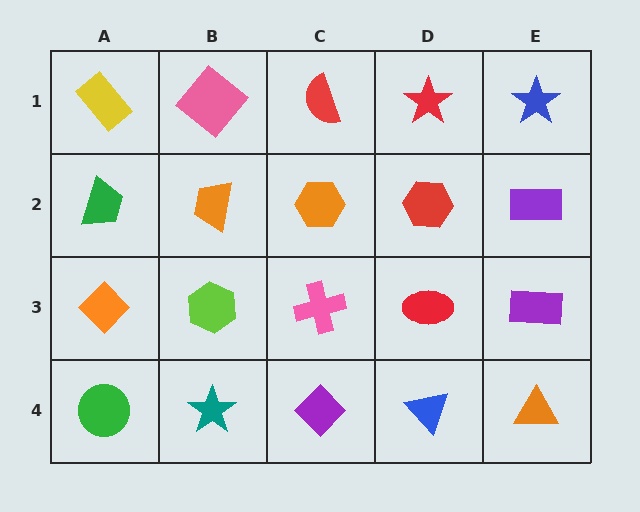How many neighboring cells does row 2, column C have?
4.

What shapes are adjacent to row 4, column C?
A pink cross (row 3, column C), a teal star (row 4, column B), a blue triangle (row 4, column D).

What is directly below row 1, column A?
A green trapezoid.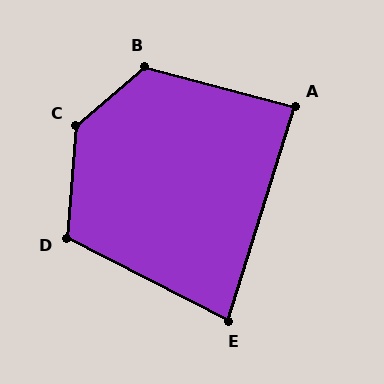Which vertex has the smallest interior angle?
E, at approximately 80 degrees.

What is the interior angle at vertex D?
Approximately 112 degrees (obtuse).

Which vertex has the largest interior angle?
C, at approximately 135 degrees.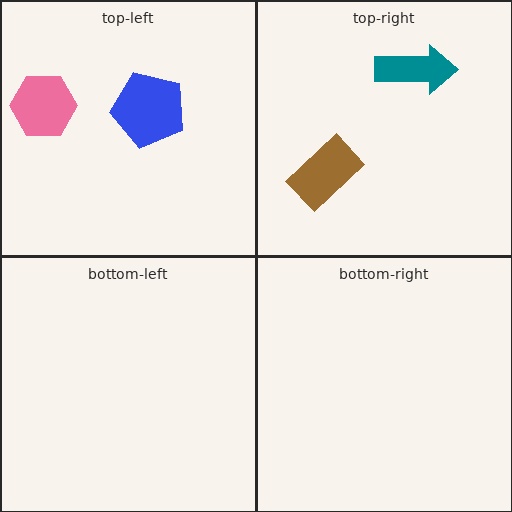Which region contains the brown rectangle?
The top-right region.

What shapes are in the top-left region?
The blue pentagon, the pink hexagon.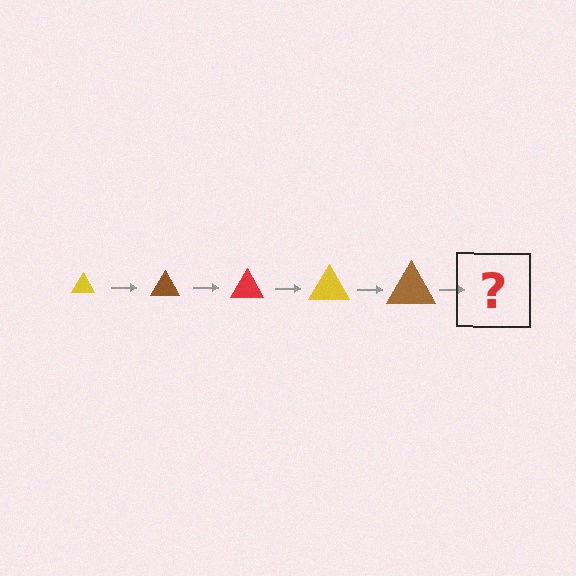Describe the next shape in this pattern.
It should be a red triangle, larger than the previous one.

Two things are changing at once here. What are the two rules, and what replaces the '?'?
The two rules are that the triangle grows larger each step and the color cycles through yellow, brown, and red. The '?' should be a red triangle, larger than the previous one.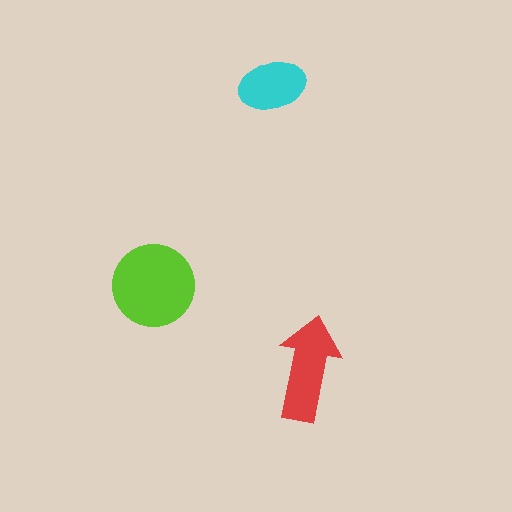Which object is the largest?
The lime circle.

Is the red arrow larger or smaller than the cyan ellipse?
Larger.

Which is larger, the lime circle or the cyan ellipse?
The lime circle.